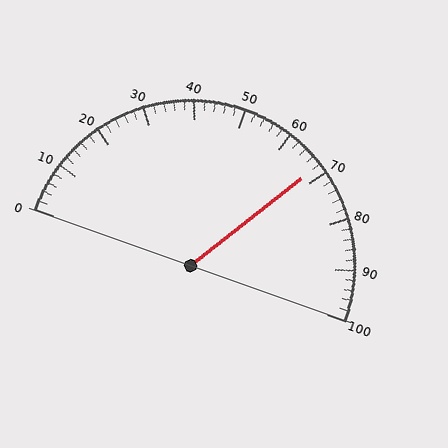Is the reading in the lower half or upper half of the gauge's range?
The reading is in the upper half of the range (0 to 100).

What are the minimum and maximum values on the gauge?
The gauge ranges from 0 to 100.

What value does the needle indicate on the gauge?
The needle indicates approximately 68.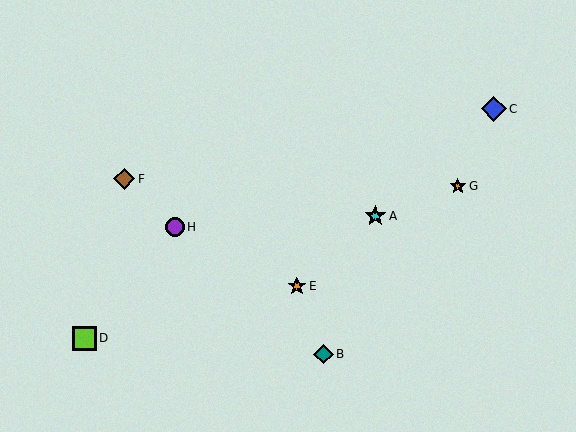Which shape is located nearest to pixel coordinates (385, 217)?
The cyan star (labeled A) at (375, 216) is nearest to that location.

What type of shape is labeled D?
Shape D is a lime square.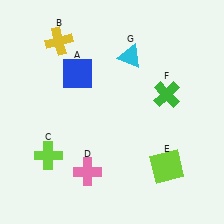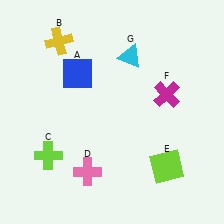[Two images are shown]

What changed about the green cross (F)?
In Image 1, F is green. In Image 2, it changed to magenta.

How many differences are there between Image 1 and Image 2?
There is 1 difference between the two images.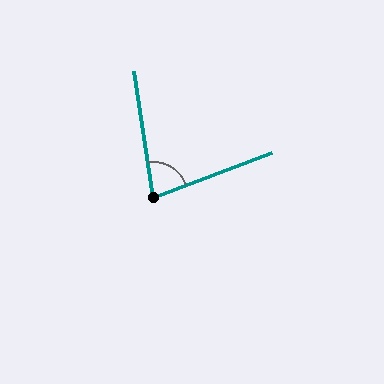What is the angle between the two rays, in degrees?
Approximately 78 degrees.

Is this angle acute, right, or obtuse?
It is acute.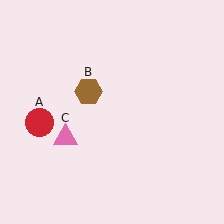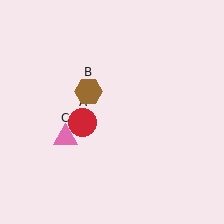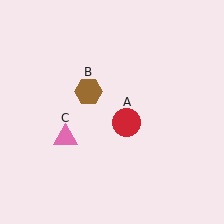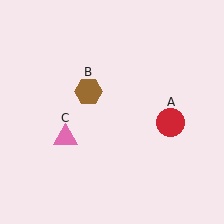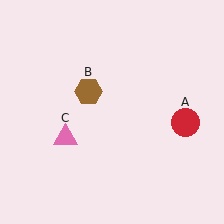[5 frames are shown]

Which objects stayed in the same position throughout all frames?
Brown hexagon (object B) and pink triangle (object C) remained stationary.